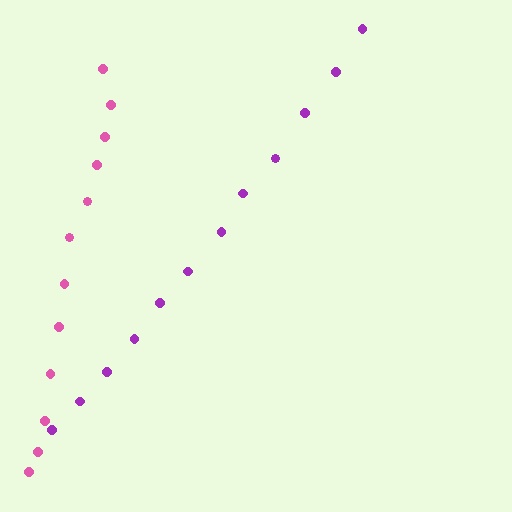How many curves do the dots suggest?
There are 2 distinct paths.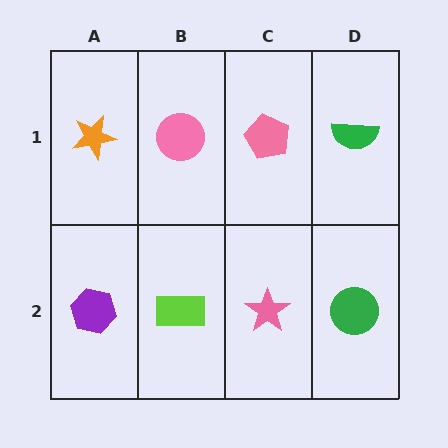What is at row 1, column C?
A pink pentagon.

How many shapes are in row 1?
4 shapes.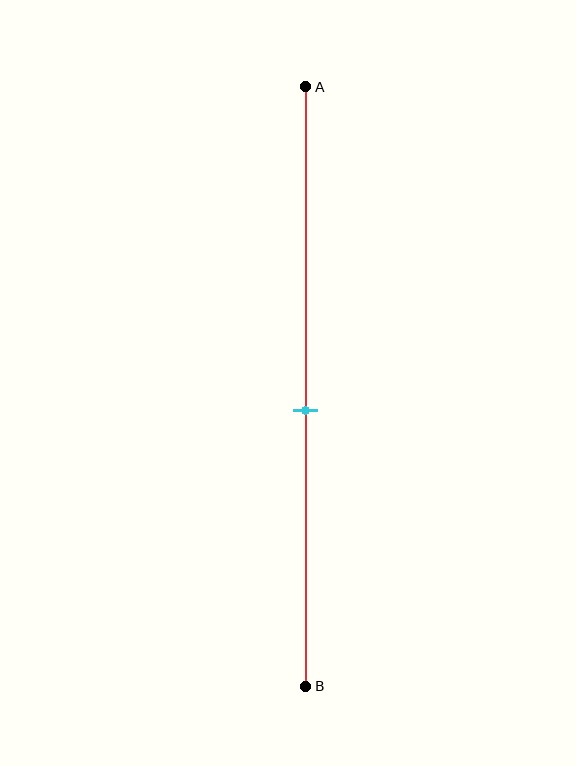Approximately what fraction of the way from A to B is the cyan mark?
The cyan mark is approximately 55% of the way from A to B.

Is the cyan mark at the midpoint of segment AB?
No, the mark is at about 55% from A, not at the 50% midpoint.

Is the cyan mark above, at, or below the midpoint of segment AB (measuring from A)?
The cyan mark is below the midpoint of segment AB.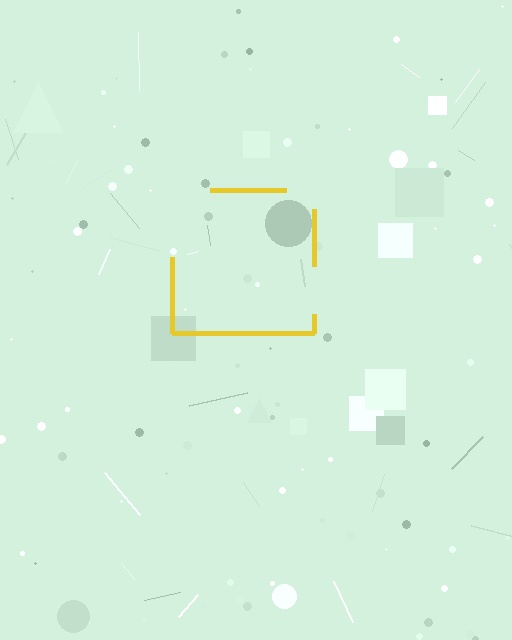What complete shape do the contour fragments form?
The contour fragments form a square.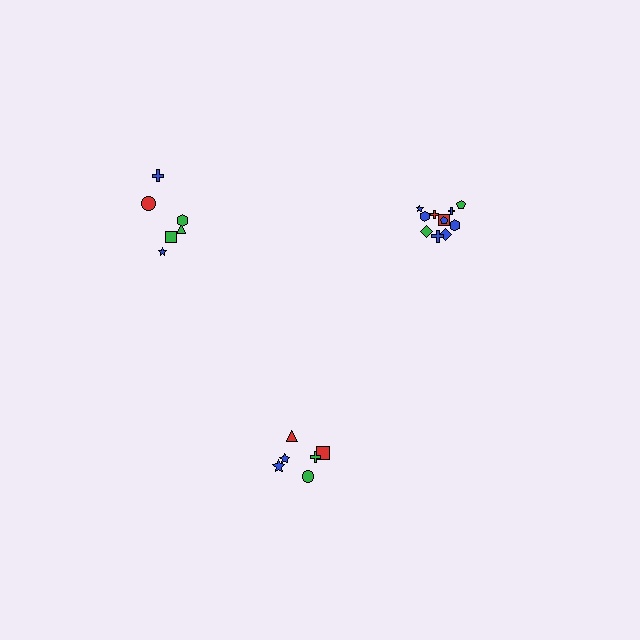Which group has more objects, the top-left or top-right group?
The top-right group.